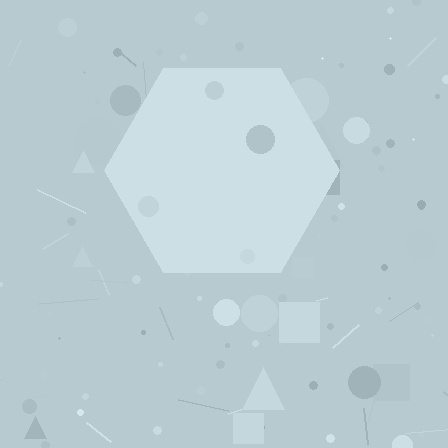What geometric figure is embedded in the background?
A hexagon is embedded in the background.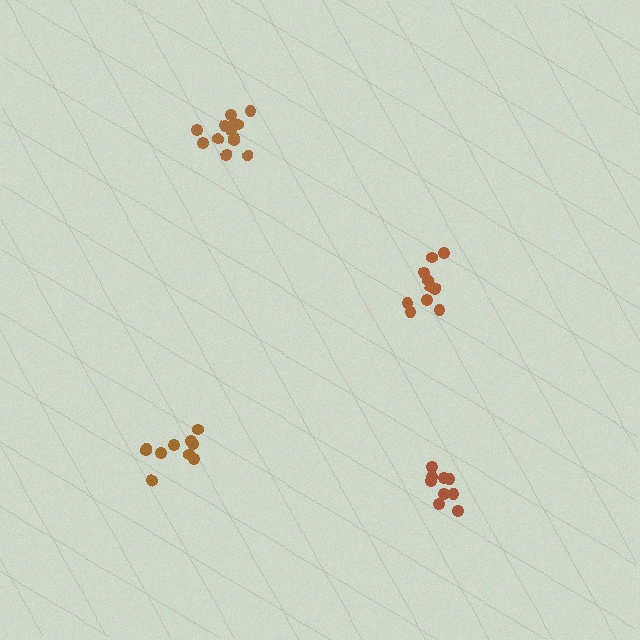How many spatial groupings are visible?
There are 4 spatial groupings.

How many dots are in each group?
Group 1: 13 dots, Group 2: 9 dots, Group 3: 11 dots, Group 4: 10 dots (43 total).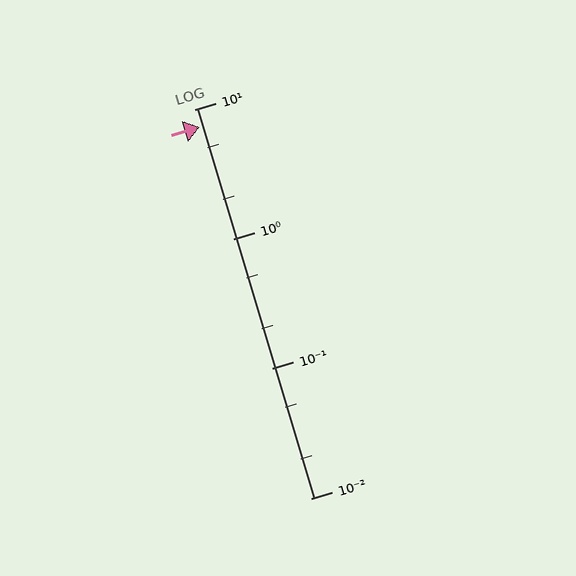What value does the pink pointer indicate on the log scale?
The pointer indicates approximately 7.3.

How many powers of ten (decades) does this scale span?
The scale spans 3 decades, from 0.01 to 10.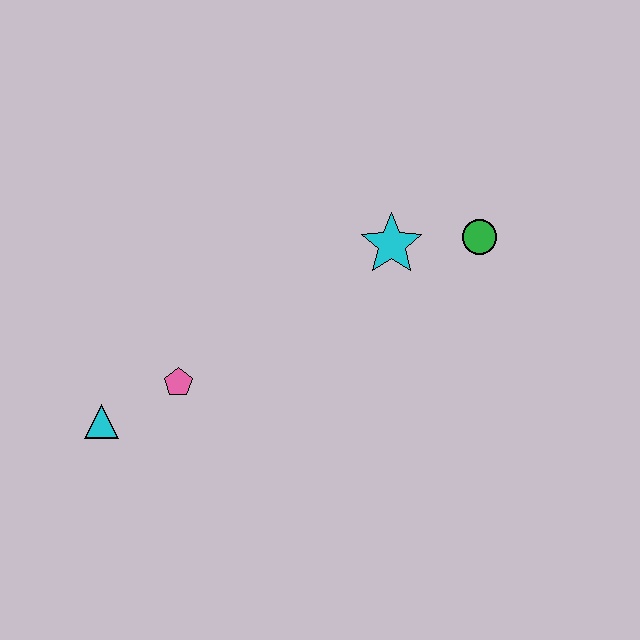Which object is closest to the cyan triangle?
The pink pentagon is closest to the cyan triangle.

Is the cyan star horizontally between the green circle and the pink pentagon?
Yes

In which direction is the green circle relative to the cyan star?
The green circle is to the right of the cyan star.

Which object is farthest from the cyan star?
The cyan triangle is farthest from the cyan star.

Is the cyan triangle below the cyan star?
Yes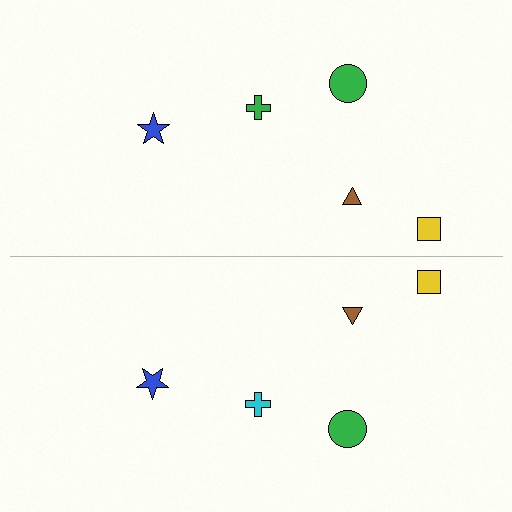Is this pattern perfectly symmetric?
No, the pattern is not perfectly symmetric. The cyan cross on the bottom side breaks the symmetry — its mirror counterpart is green.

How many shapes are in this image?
There are 10 shapes in this image.